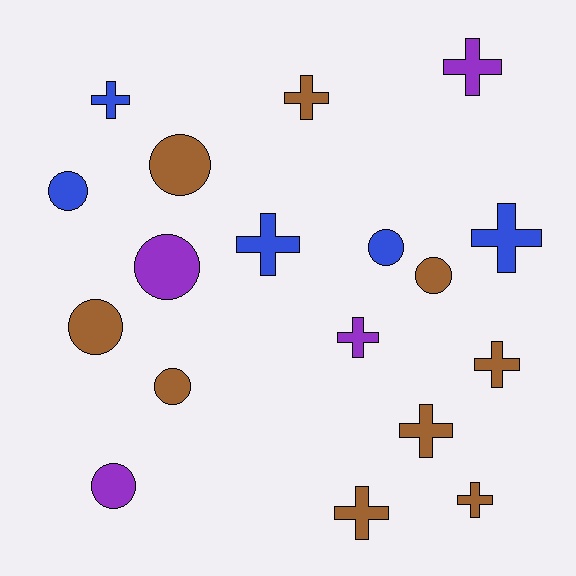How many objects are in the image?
There are 18 objects.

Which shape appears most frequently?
Cross, with 10 objects.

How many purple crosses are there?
There are 2 purple crosses.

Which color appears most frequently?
Brown, with 9 objects.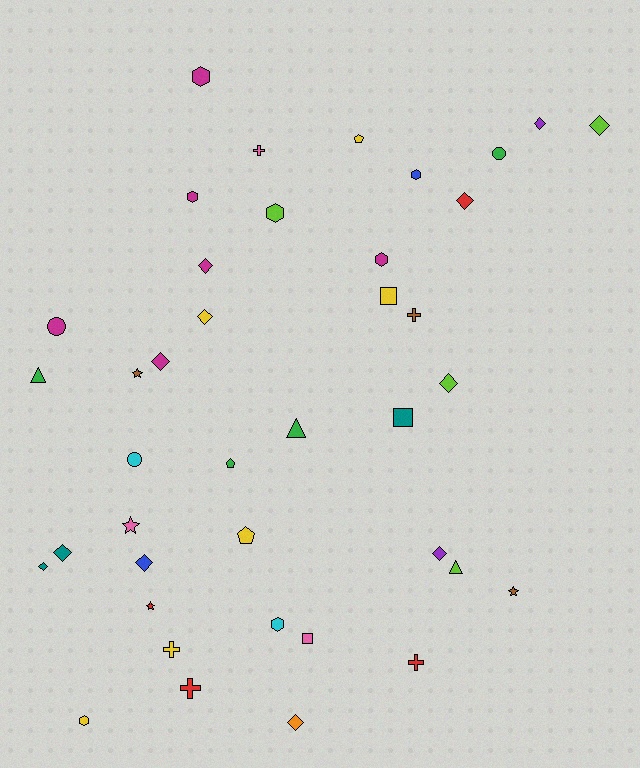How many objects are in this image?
There are 40 objects.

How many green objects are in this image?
There are 4 green objects.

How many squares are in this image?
There are 3 squares.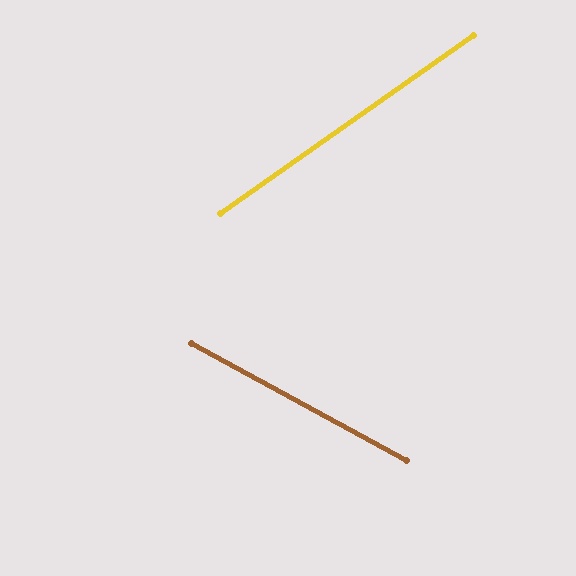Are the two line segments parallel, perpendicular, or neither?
Neither parallel nor perpendicular — they differ by about 64°.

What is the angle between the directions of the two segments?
Approximately 64 degrees.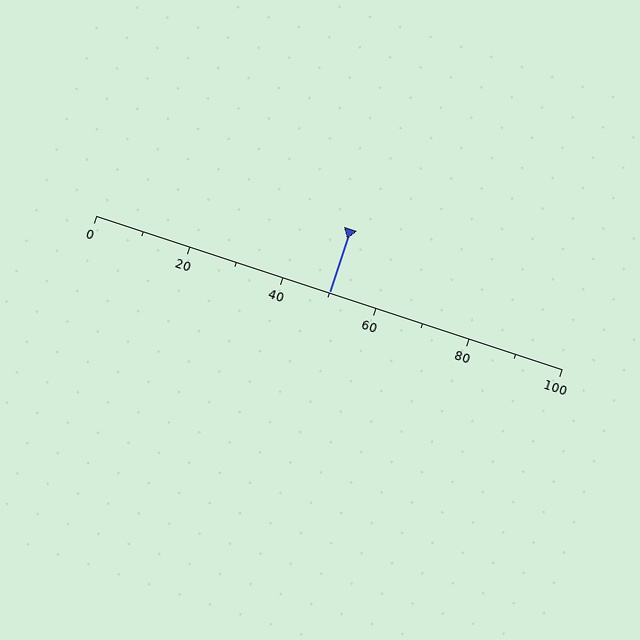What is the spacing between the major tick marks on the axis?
The major ticks are spaced 20 apart.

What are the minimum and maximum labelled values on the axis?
The axis runs from 0 to 100.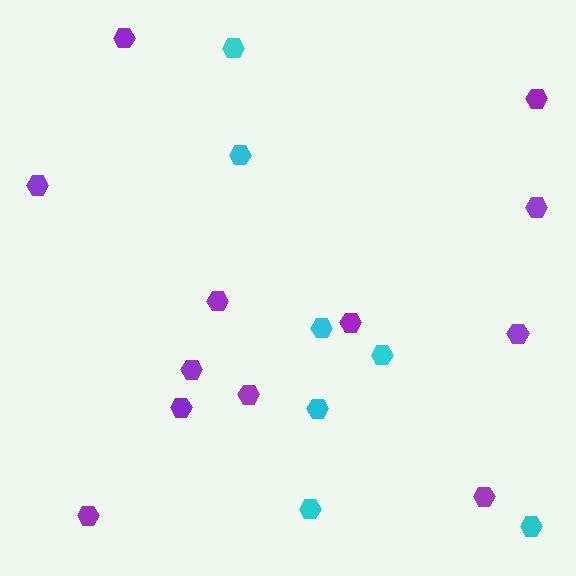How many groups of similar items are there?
There are 2 groups: one group of cyan hexagons (7) and one group of purple hexagons (12).